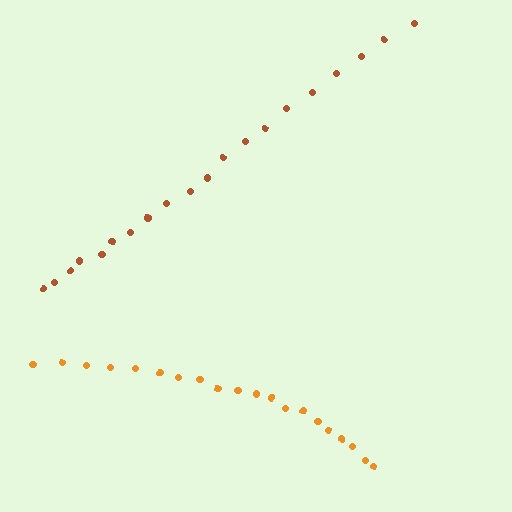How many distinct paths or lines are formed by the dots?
There are 2 distinct paths.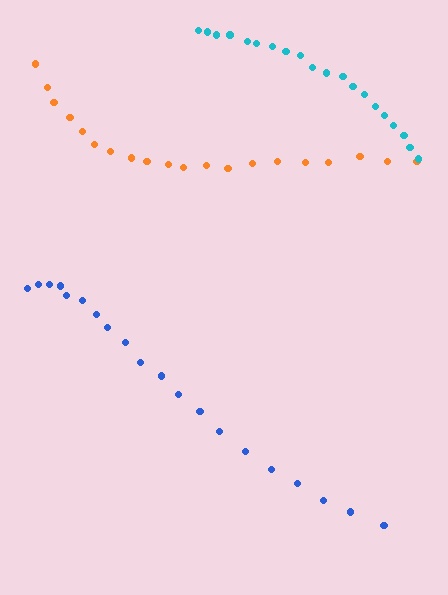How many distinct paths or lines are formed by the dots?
There are 3 distinct paths.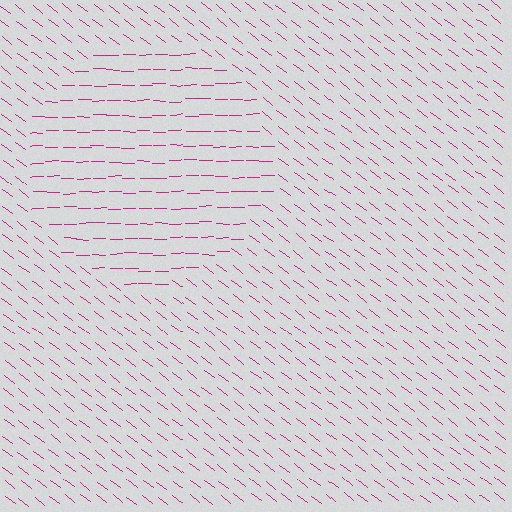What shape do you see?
I see a circle.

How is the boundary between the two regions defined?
The boundary is defined purely by a change in line orientation (approximately 38 degrees difference). All lines are the same color and thickness.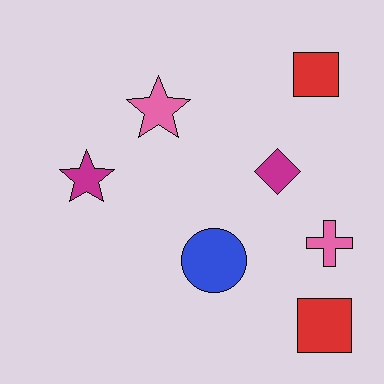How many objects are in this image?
There are 7 objects.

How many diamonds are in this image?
There is 1 diamond.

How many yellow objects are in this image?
There are no yellow objects.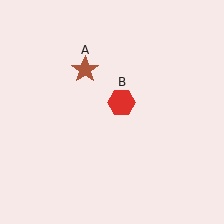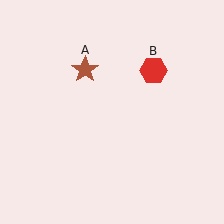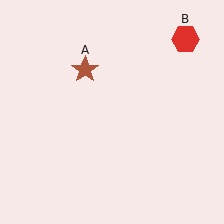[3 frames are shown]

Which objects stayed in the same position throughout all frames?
Brown star (object A) remained stationary.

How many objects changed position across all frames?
1 object changed position: red hexagon (object B).